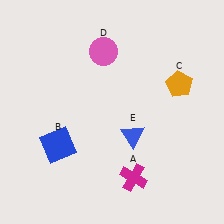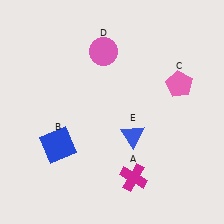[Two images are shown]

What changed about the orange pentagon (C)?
In Image 1, C is orange. In Image 2, it changed to pink.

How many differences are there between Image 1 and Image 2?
There is 1 difference between the two images.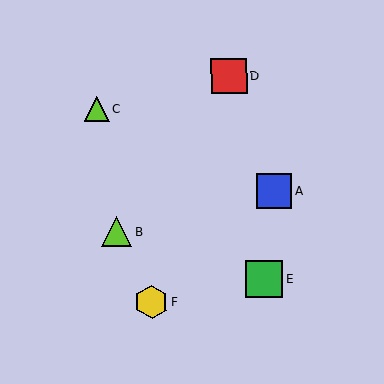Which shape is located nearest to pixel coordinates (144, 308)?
The yellow hexagon (labeled F) at (152, 302) is nearest to that location.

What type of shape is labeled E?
Shape E is a green square.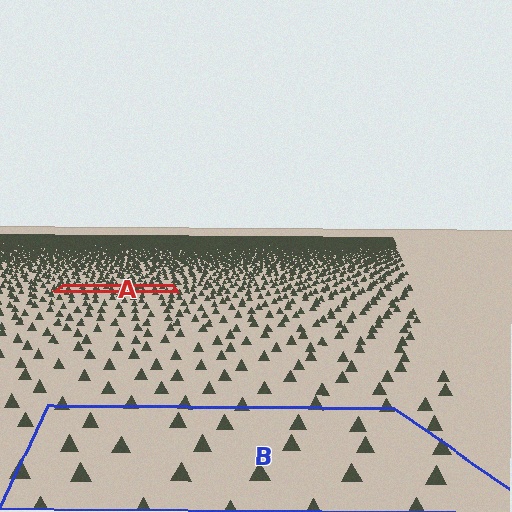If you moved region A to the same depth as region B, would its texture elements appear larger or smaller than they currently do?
They would appear larger. At a closer depth, the same texture elements are projected at a bigger on-screen size.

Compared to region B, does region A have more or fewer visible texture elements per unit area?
Region A has more texture elements per unit area — they are packed more densely because it is farther away.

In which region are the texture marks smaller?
The texture marks are smaller in region A, because it is farther away.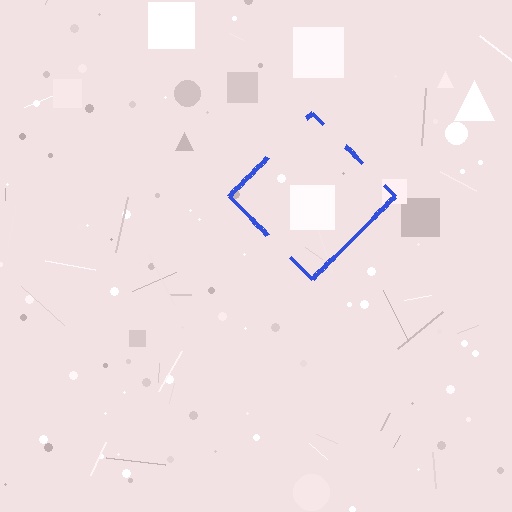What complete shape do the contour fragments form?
The contour fragments form a diamond.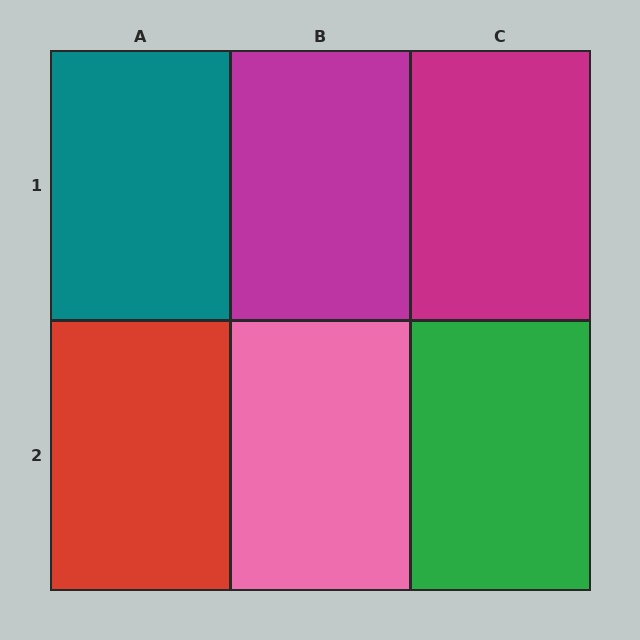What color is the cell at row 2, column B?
Pink.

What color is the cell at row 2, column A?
Red.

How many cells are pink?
1 cell is pink.